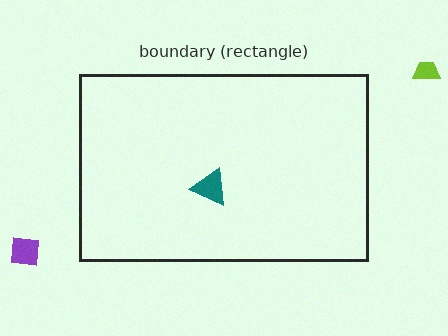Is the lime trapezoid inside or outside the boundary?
Outside.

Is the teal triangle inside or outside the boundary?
Inside.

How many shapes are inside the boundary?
1 inside, 2 outside.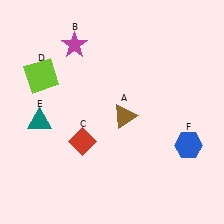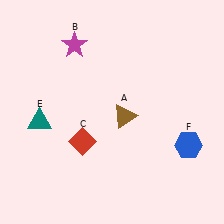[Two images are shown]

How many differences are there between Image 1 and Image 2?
There is 1 difference between the two images.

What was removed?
The lime square (D) was removed in Image 2.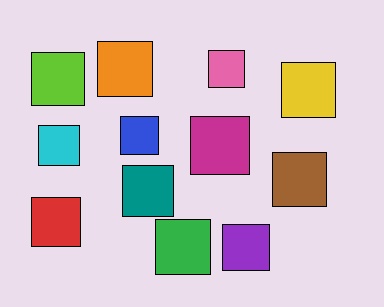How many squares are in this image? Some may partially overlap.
There are 12 squares.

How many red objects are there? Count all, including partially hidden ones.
There is 1 red object.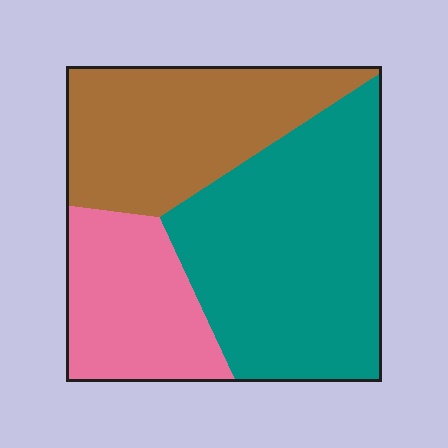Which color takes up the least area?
Pink, at roughly 20%.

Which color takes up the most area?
Teal, at roughly 45%.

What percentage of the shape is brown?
Brown takes up about one third (1/3) of the shape.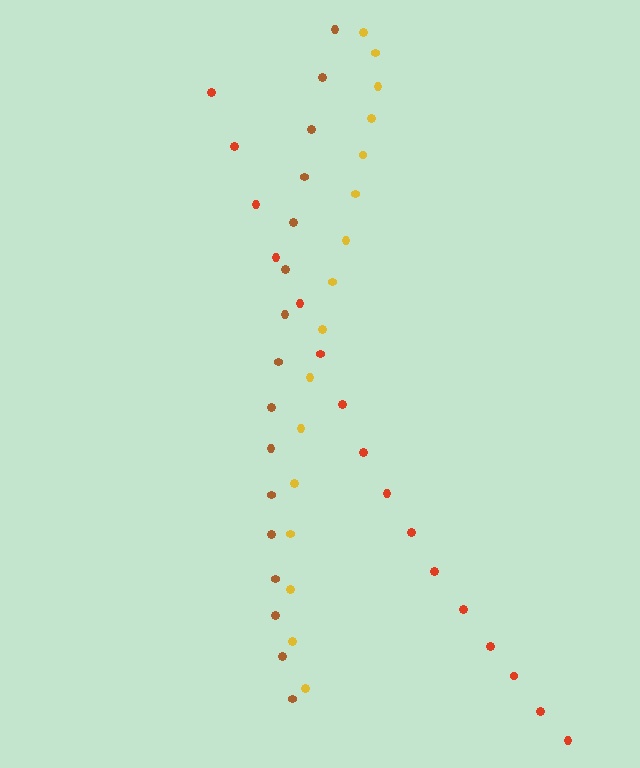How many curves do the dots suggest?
There are 3 distinct paths.